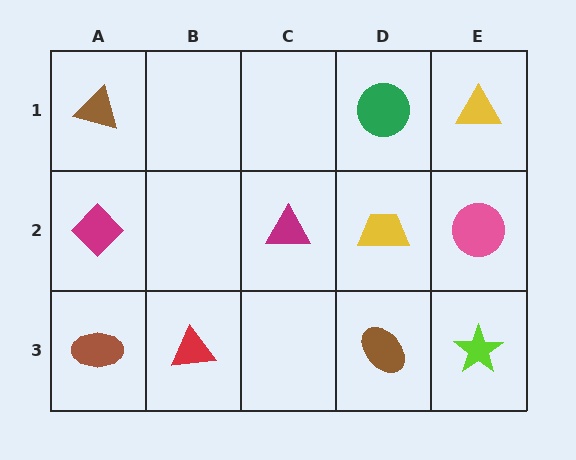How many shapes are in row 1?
3 shapes.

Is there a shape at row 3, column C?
No, that cell is empty.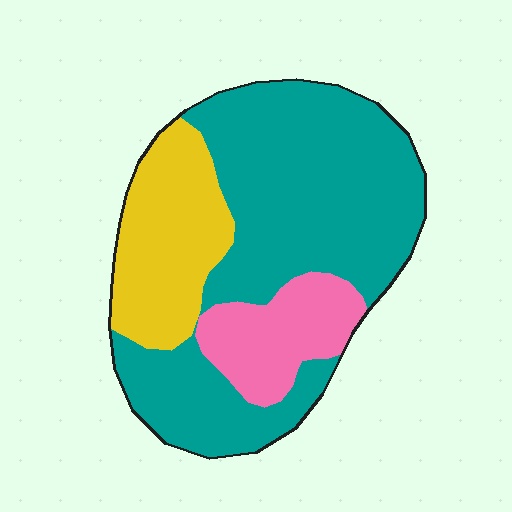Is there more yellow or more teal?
Teal.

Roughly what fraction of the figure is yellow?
Yellow covers about 20% of the figure.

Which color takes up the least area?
Pink, at roughly 15%.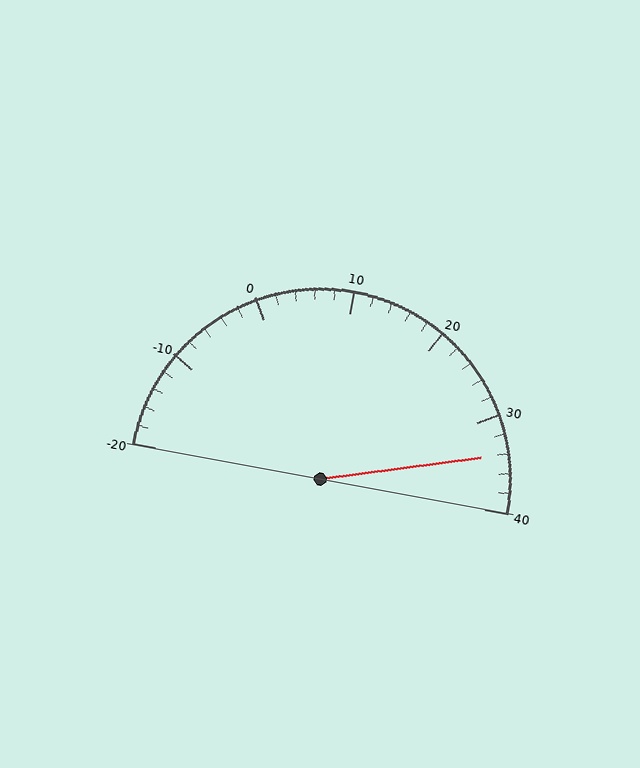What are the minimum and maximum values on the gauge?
The gauge ranges from -20 to 40.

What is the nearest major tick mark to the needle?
The nearest major tick mark is 30.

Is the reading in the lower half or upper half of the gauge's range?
The reading is in the upper half of the range (-20 to 40).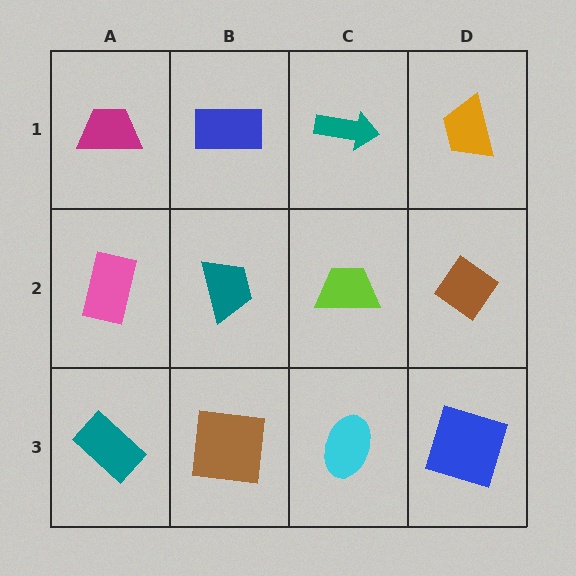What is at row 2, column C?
A lime trapezoid.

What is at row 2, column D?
A brown diamond.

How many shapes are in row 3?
4 shapes.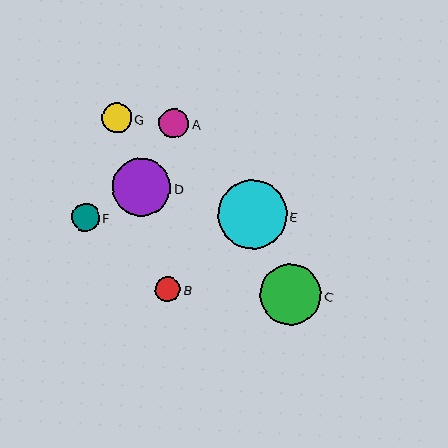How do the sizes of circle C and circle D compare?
Circle C and circle D are approximately the same size.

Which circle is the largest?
Circle E is the largest with a size of approximately 69 pixels.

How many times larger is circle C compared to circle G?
Circle C is approximately 2.0 times the size of circle G.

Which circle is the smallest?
Circle B is the smallest with a size of approximately 25 pixels.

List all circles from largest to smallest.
From largest to smallest: E, C, D, G, A, F, B.